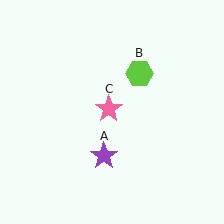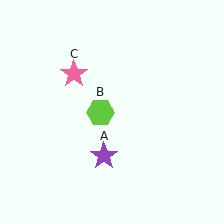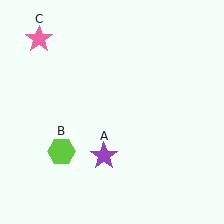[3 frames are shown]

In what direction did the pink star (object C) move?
The pink star (object C) moved up and to the left.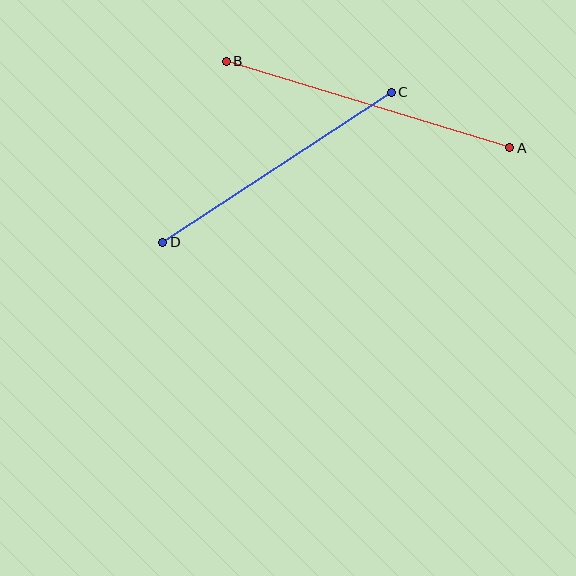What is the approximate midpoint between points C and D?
The midpoint is at approximately (277, 167) pixels.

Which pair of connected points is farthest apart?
Points A and B are farthest apart.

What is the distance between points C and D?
The distance is approximately 273 pixels.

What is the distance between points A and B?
The distance is approximately 297 pixels.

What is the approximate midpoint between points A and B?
The midpoint is at approximately (368, 105) pixels.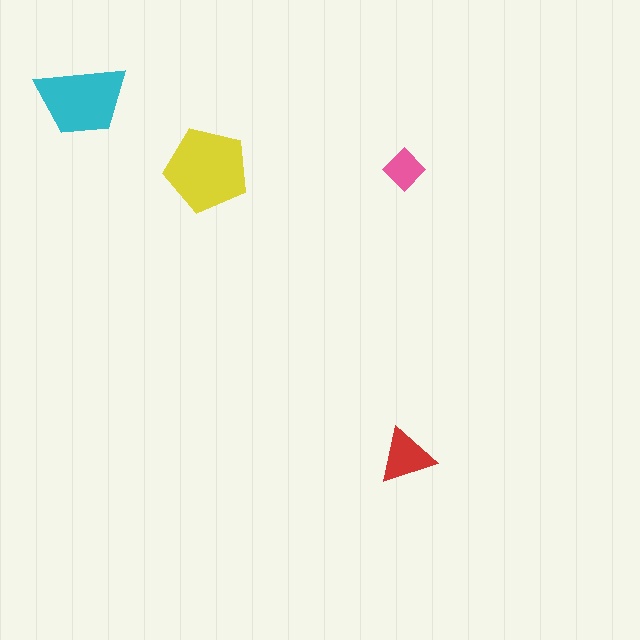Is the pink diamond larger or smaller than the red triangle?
Smaller.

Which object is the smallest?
The pink diamond.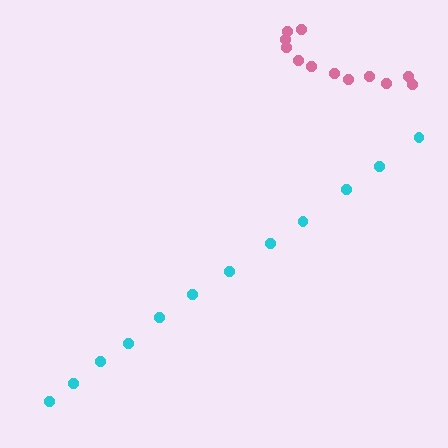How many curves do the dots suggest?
There are 2 distinct paths.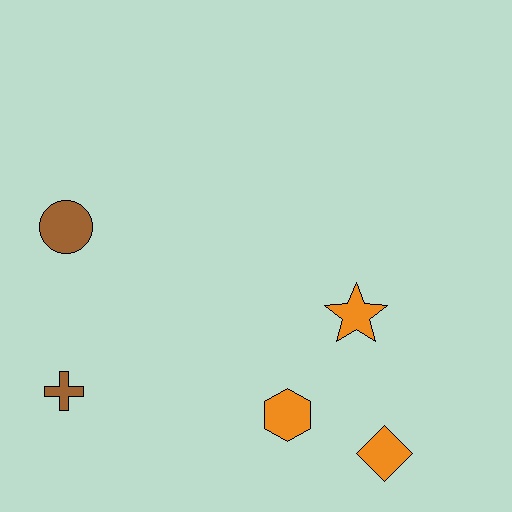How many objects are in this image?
There are 5 objects.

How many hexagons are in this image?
There is 1 hexagon.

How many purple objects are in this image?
There are no purple objects.